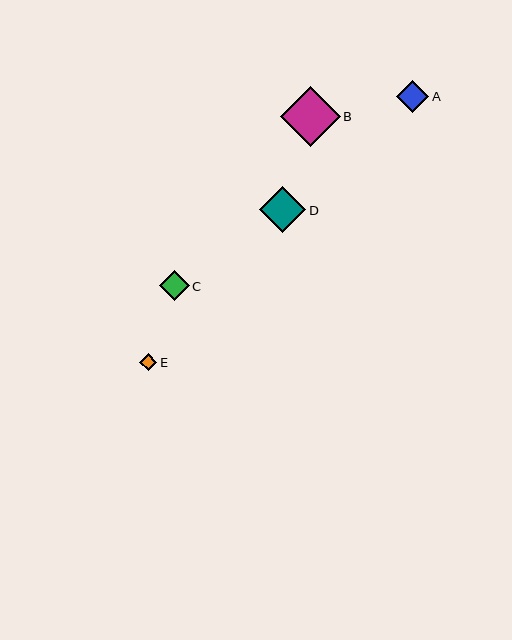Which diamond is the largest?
Diamond B is the largest with a size of approximately 60 pixels.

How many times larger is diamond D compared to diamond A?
Diamond D is approximately 1.4 times the size of diamond A.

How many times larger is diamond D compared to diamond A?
Diamond D is approximately 1.4 times the size of diamond A.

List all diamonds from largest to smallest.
From largest to smallest: B, D, A, C, E.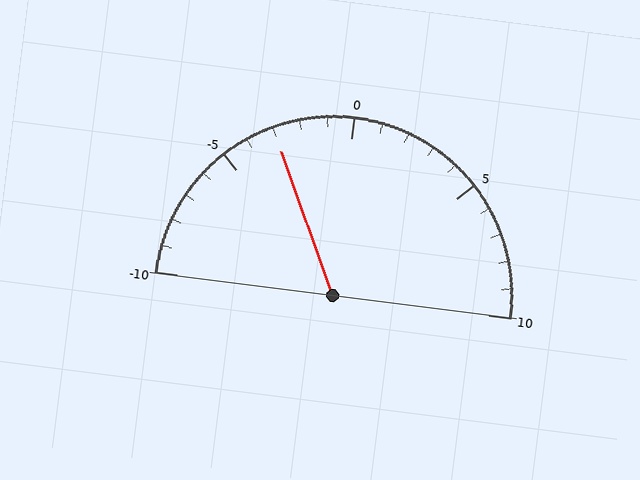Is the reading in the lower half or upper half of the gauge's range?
The reading is in the lower half of the range (-10 to 10).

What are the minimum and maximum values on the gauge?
The gauge ranges from -10 to 10.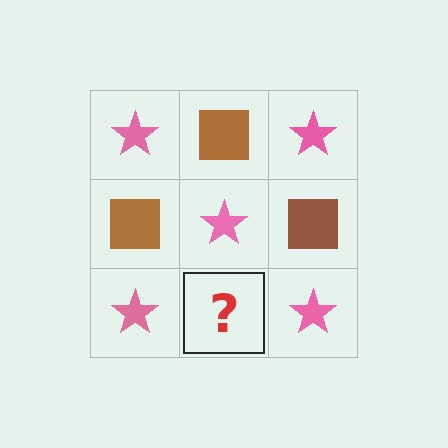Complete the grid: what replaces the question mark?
The question mark should be replaced with a brown square.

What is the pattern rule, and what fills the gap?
The rule is that it alternates pink star and brown square in a checkerboard pattern. The gap should be filled with a brown square.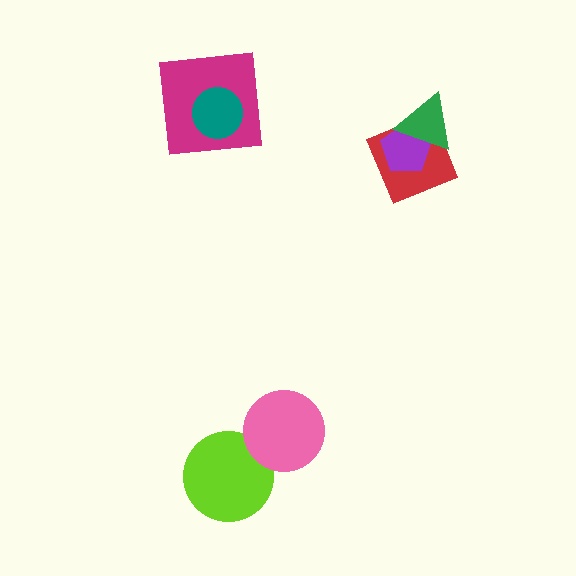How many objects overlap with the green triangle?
2 objects overlap with the green triangle.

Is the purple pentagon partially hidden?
Yes, it is partially covered by another shape.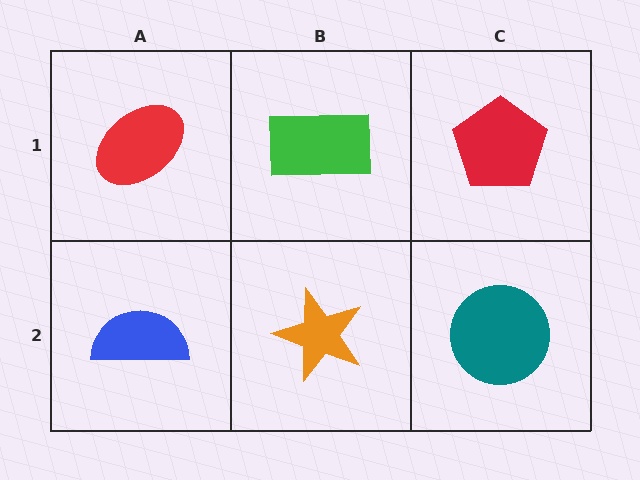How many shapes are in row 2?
3 shapes.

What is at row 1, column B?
A green rectangle.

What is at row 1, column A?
A red ellipse.